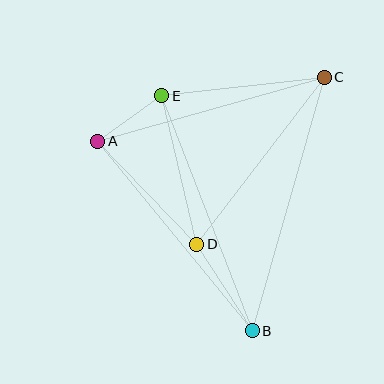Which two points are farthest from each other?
Points B and C are farthest from each other.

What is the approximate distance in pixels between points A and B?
The distance between A and B is approximately 245 pixels.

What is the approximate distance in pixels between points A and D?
The distance between A and D is approximately 143 pixels.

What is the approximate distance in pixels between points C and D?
The distance between C and D is approximately 210 pixels.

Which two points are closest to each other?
Points A and E are closest to each other.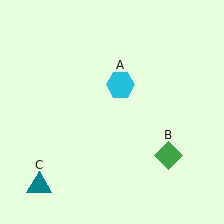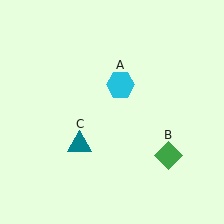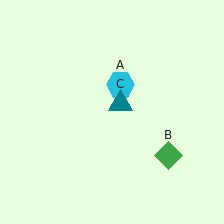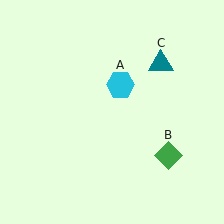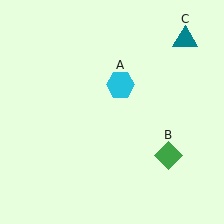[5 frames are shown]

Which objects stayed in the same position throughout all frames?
Cyan hexagon (object A) and green diamond (object B) remained stationary.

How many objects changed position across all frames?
1 object changed position: teal triangle (object C).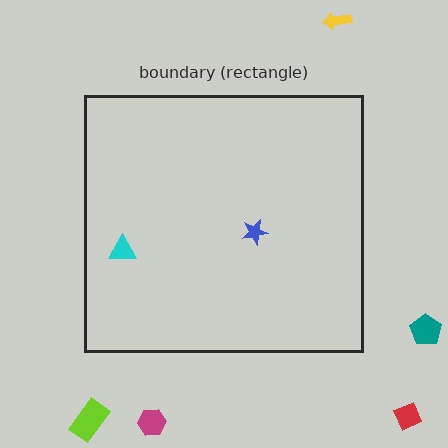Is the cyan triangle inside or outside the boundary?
Inside.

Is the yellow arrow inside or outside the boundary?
Outside.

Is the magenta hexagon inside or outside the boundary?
Outside.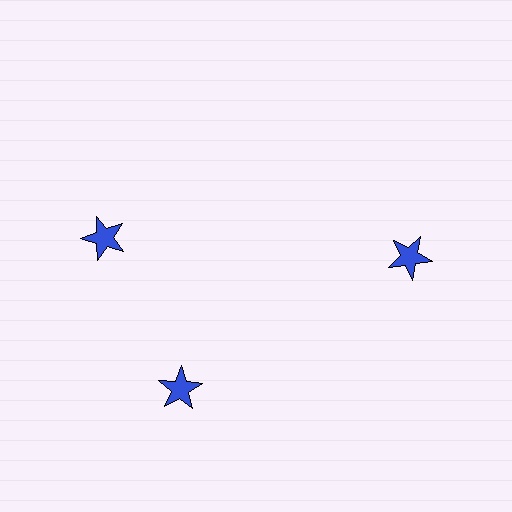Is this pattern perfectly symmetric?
No. The 3 blue stars are arranged in a ring, but one element near the 11 o'clock position is rotated out of alignment along the ring, breaking the 3-fold rotational symmetry.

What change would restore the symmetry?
The symmetry would be restored by rotating it back into even spacing with its neighbors so that all 3 stars sit at equal angles and equal distance from the center.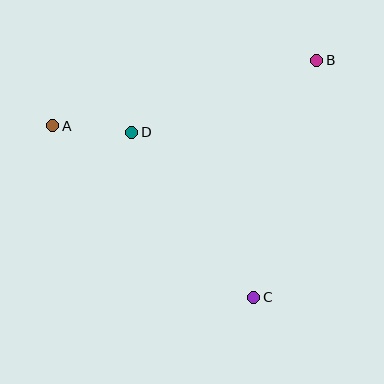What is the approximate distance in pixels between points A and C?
The distance between A and C is approximately 265 pixels.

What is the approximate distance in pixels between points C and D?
The distance between C and D is approximately 205 pixels.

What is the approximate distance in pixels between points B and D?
The distance between B and D is approximately 199 pixels.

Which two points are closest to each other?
Points A and D are closest to each other.